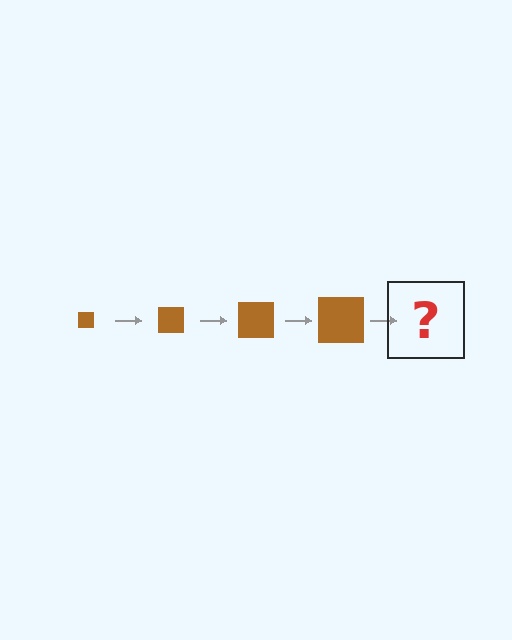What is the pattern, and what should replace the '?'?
The pattern is that the square gets progressively larger each step. The '?' should be a brown square, larger than the previous one.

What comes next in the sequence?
The next element should be a brown square, larger than the previous one.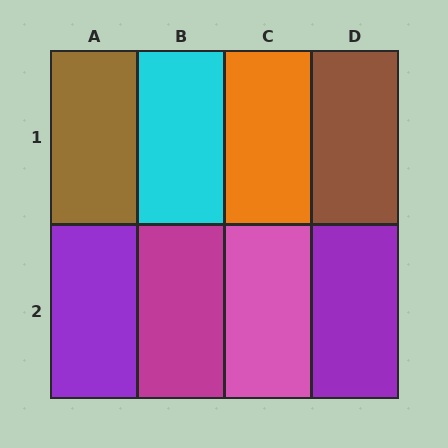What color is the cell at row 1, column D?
Brown.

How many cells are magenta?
1 cell is magenta.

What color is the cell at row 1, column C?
Orange.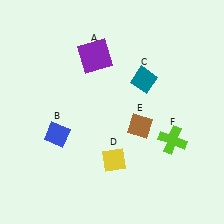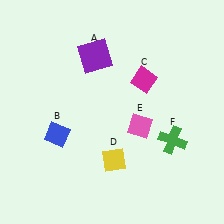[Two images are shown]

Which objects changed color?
C changed from teal to magenta. E changed from brown to pink. F changed from lime to green.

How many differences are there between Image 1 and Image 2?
There are 3 differences between the two images.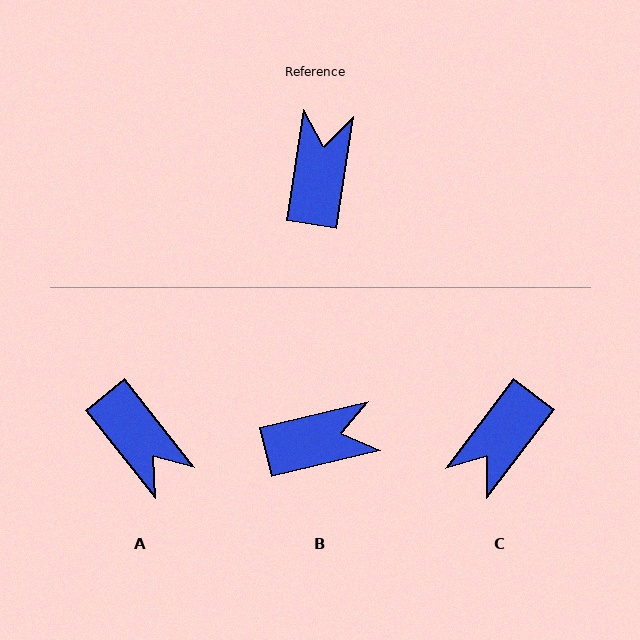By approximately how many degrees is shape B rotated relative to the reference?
Approximately 68 degrees clockwise.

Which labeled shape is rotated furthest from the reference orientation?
C, about 151 degrees away.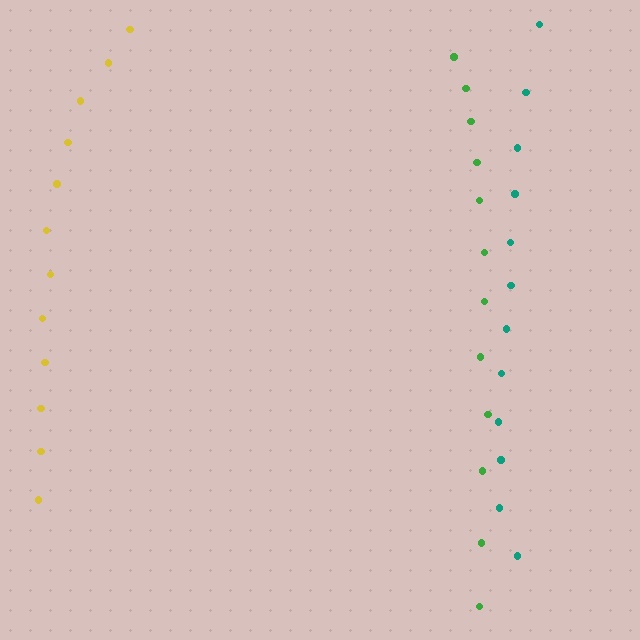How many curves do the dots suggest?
There are 3 distinct paths.